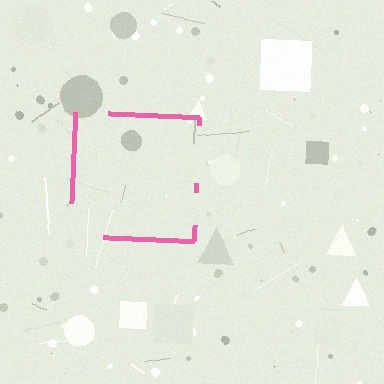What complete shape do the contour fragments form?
The contour fragments form a square.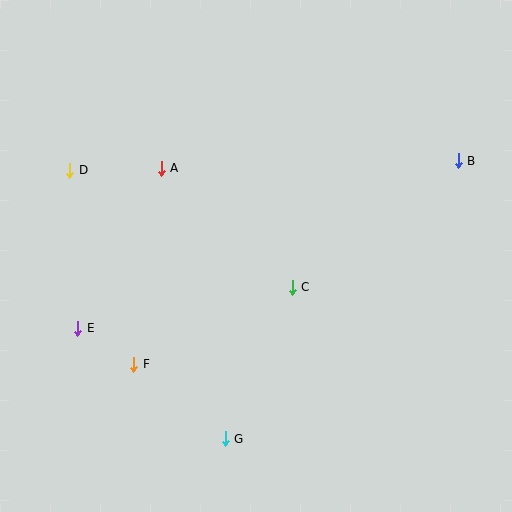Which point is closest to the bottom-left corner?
Point F is closest to the bottom-left corner.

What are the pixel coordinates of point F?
Point F is at (134, 364).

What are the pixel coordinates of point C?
Point C is at (292, 287).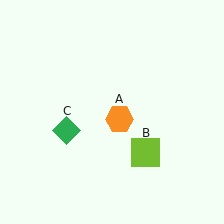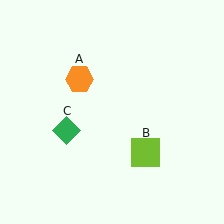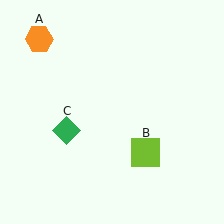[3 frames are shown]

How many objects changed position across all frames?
1 object changed position: orange hexagon (object A).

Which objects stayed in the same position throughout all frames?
Lime square (object B) and green diamond (object C) remained stationary.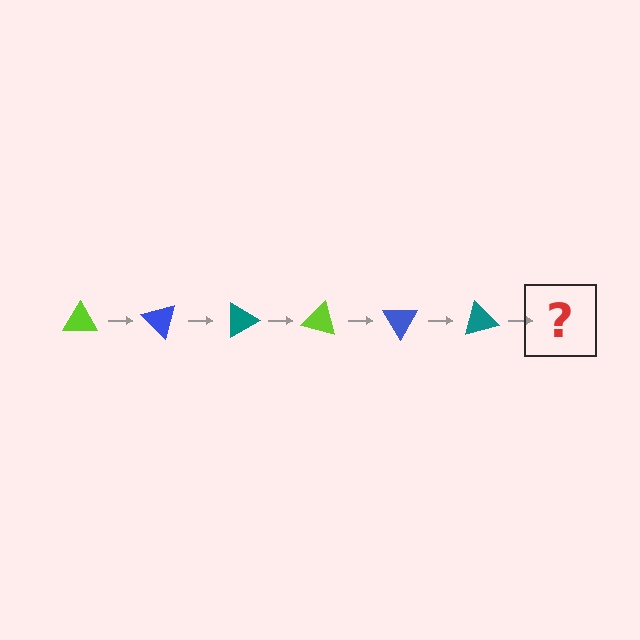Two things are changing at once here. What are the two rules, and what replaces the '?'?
The two rules are that it rotates 45 degrees each step and the color cycles through lime, blue, and teal. The '?' should be a lime triangle, rotated 270 degrees from the start.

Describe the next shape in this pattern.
It should be a lime triangle, rotated 270 degrees from the start.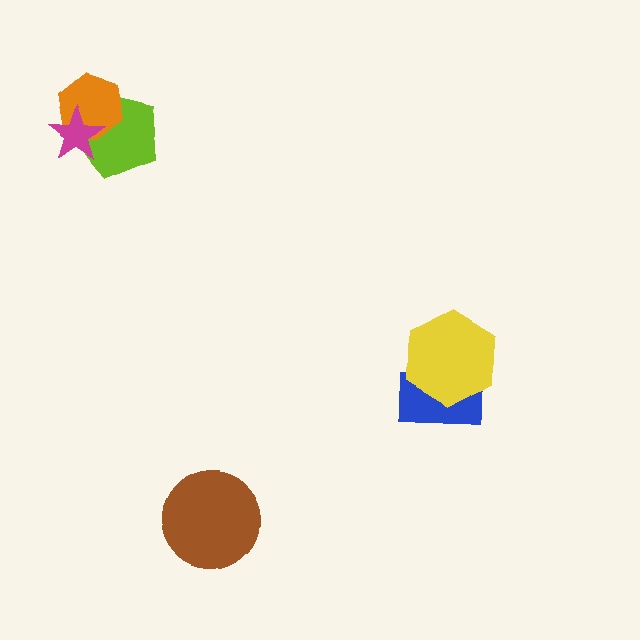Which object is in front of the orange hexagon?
The magenta star is in front of the orange hexagon.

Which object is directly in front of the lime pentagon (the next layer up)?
The orange hexagon is directly in front of the lime pentagon.